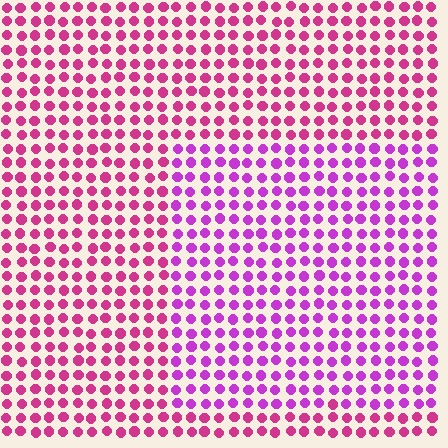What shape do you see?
I see a rectangle.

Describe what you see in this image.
The image is filled with small magenta elements in a uniform arrangement. A rectangle-shaped region is visible where the elements are tinted to a slightly different hue, forming a subtle color boundary.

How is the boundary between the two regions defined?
The boundary is defined purely by a slight shift in hue (about 31 degrees). Spacing, size, and orientation are identical on both sides.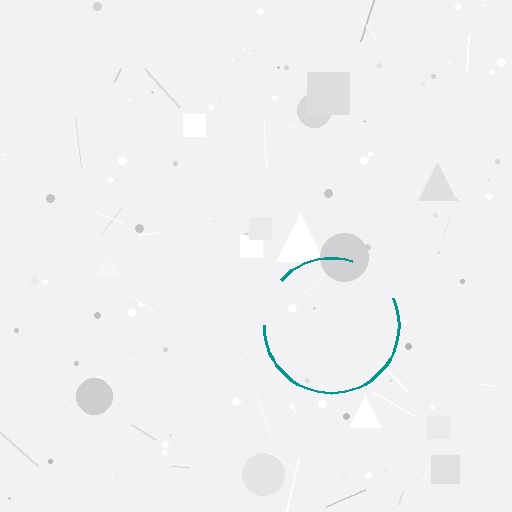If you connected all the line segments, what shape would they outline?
They would outline a circle.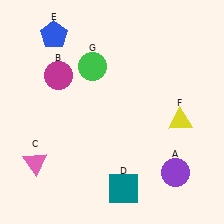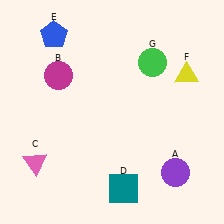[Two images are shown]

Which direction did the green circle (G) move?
The green circle (G) moved right.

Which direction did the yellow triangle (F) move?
The yellow triangle (F) moved up.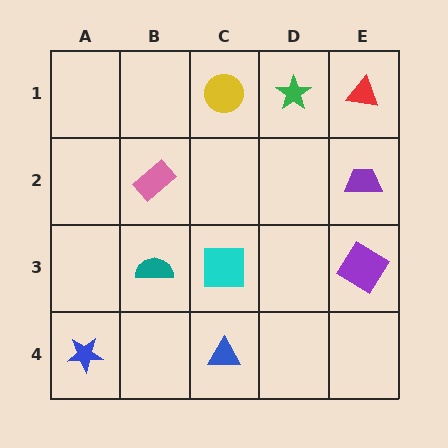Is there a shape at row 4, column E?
No, that cell is empty.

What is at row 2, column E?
A purple trapezoid.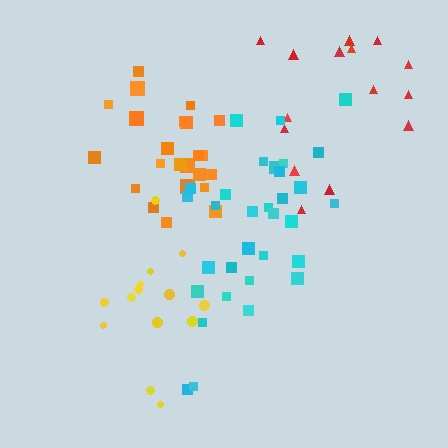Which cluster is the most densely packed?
Orange.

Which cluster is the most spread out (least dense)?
Yellow.